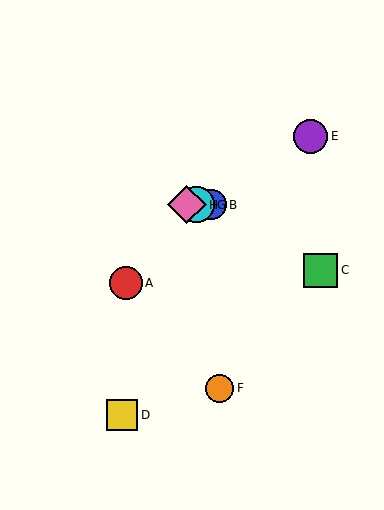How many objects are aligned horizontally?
3 objects (B, G, H) are aligned horizontally.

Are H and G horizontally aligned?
Yes, both are at y≈205.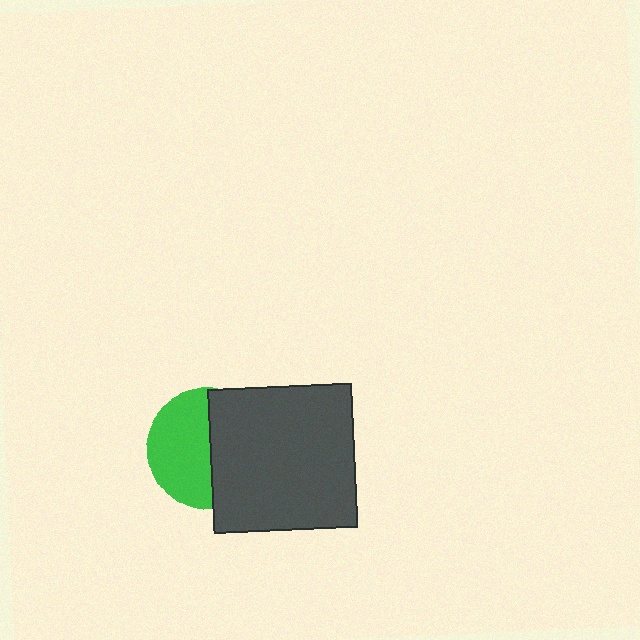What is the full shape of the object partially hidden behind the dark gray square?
The partially hidden object is a green circle.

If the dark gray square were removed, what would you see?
You would see the complete green circle.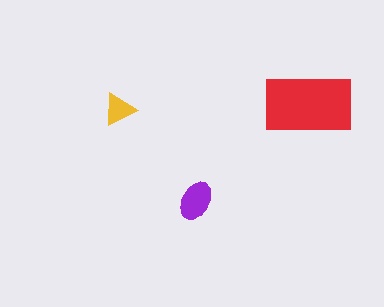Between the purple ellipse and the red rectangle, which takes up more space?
The red rectangle.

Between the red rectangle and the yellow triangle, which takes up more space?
The red rectangle.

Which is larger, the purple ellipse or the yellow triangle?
The purple ellipse.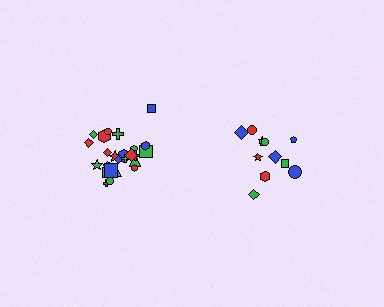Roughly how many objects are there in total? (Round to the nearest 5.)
Roughly 35 objects in total.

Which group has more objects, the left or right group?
The left group.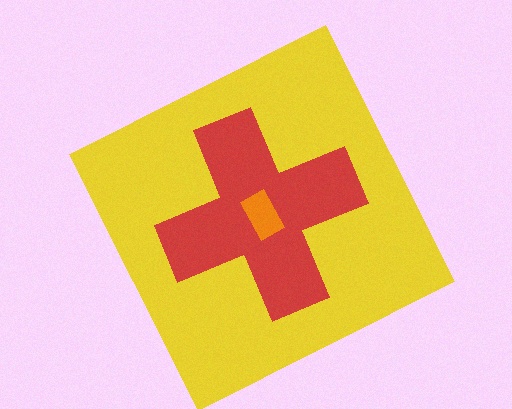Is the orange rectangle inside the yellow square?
Yes.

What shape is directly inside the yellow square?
The red cross.